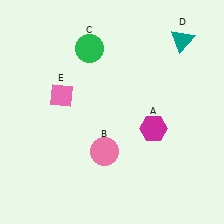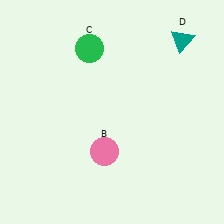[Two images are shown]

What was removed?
The magenta hexagon (A), the pink diamond (E) were removed in Image 2.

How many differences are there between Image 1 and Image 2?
There are 2 differences between the two images.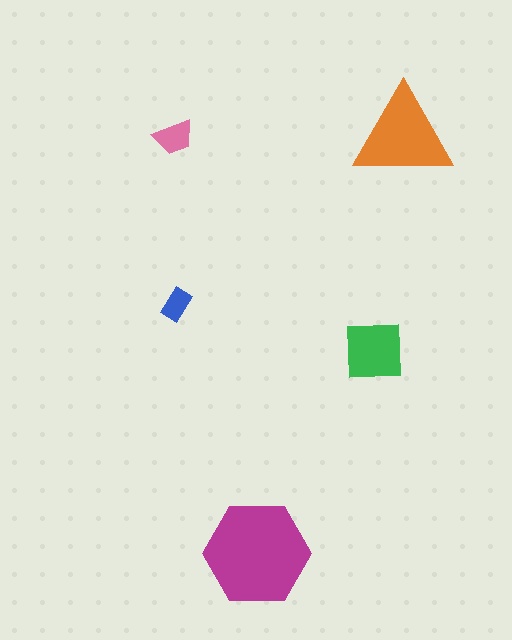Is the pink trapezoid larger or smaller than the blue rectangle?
Larger.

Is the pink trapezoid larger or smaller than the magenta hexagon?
Smaller.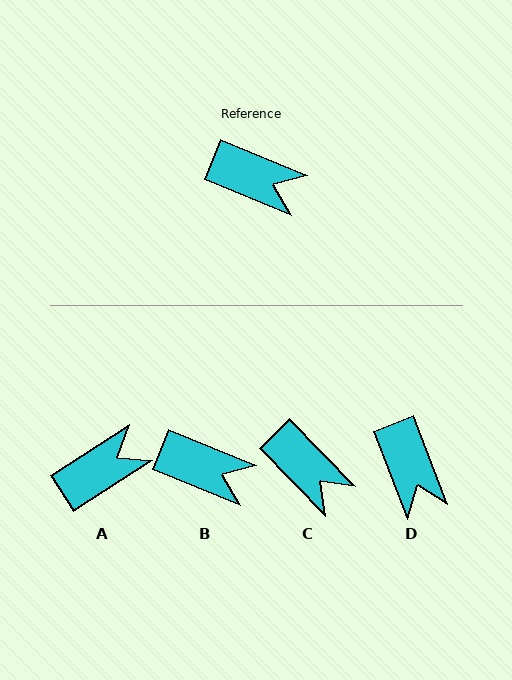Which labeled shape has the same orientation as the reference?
B.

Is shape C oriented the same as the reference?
No, it is off by about 23 degrees.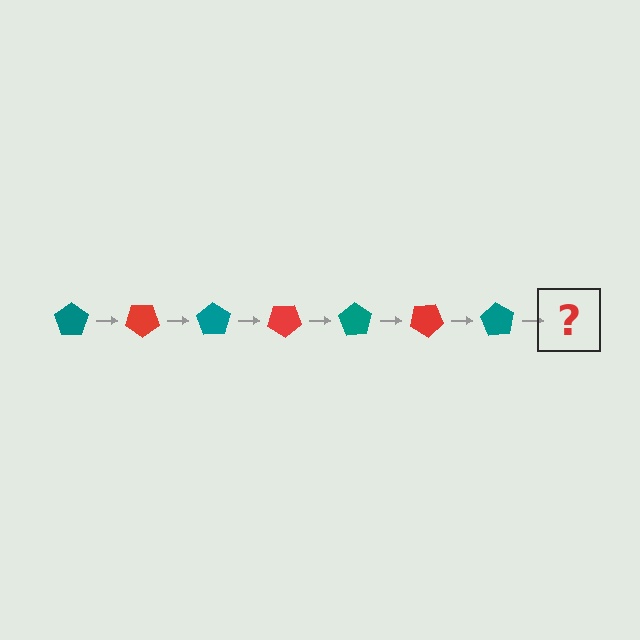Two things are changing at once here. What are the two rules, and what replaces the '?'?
The two rules are that it rotates 35 degrees each step and the color cycles through teal and red. The '?' should be a red pentagon, rotated 245 degrees from the start.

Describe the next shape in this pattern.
It should be a red pentagon, rotated 245 degrees from the start.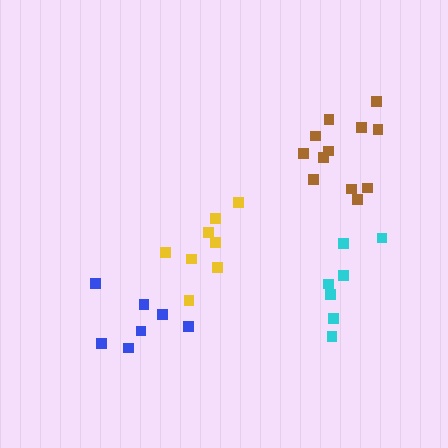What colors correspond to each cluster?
The clusters are colored: cyan, brown, blue, yellow.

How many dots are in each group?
Group 1: 7 dots, Group 2: 12 dots, Group 3: 8 dots, Group 4: 8 dots (35 total).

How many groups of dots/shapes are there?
There are 4 groups.